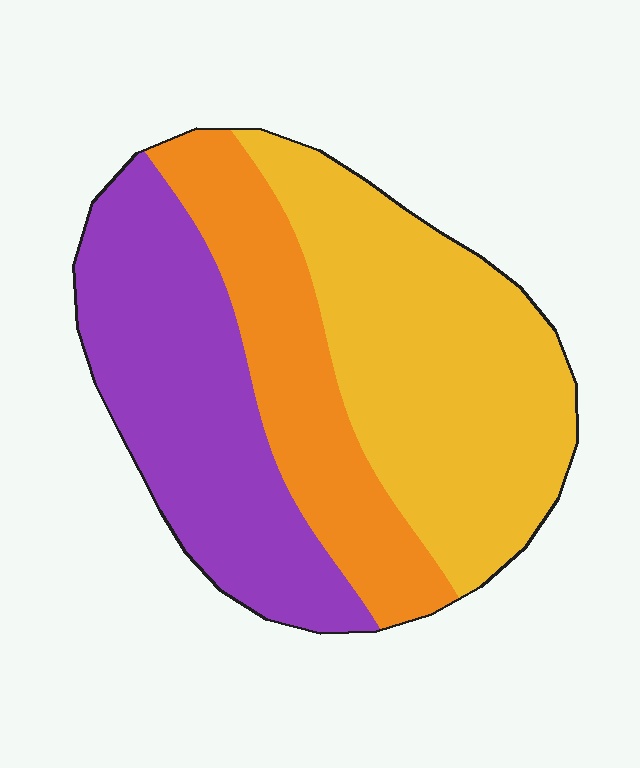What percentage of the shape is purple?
Purple covers 34% of the shape.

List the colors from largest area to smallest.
From largest to smallest: yellow, purple, orange.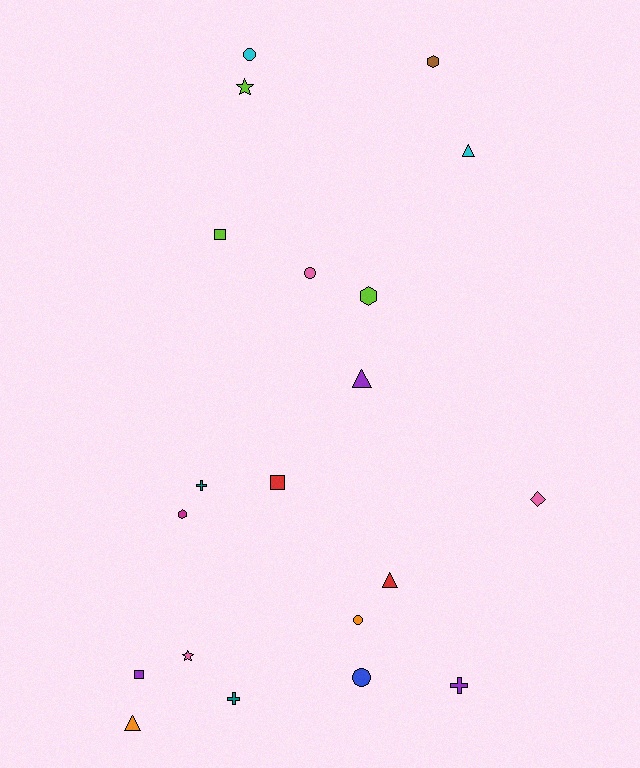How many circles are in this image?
There are 4 circles.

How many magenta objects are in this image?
There is 1 magenta object.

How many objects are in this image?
There are 20 objects.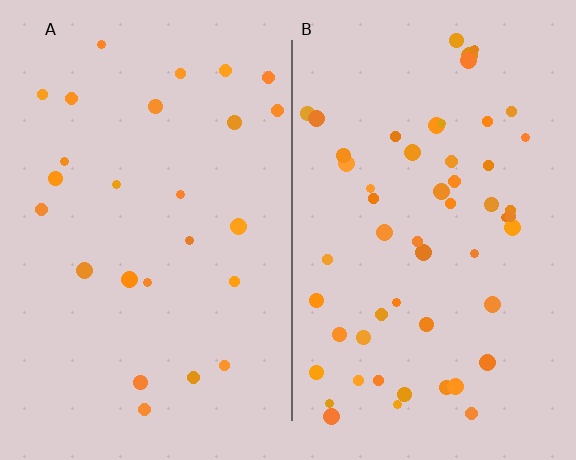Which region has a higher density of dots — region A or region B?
B (the right).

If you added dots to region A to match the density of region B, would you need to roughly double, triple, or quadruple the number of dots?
Approximately double.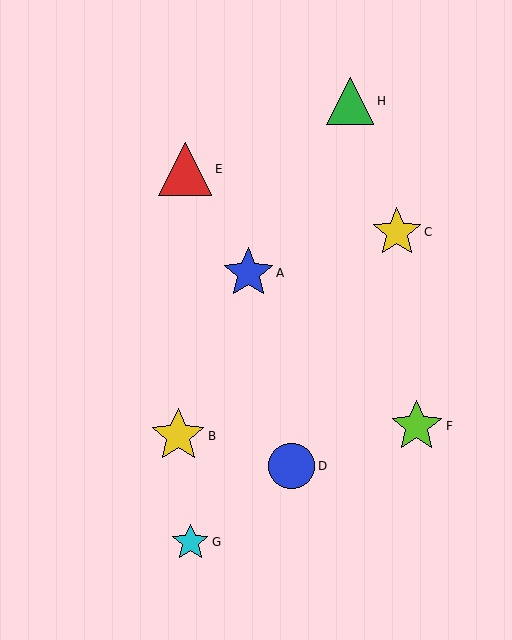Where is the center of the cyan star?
The center of the cyan star is at (190, 542).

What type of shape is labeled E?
Shape E is a red triangle.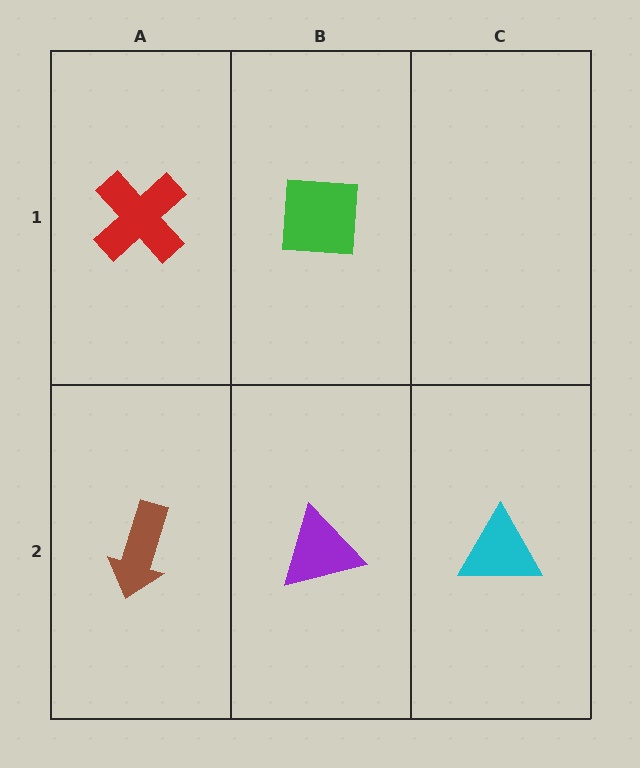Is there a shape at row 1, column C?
No, that cell is empty.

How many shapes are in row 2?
3 shapes.